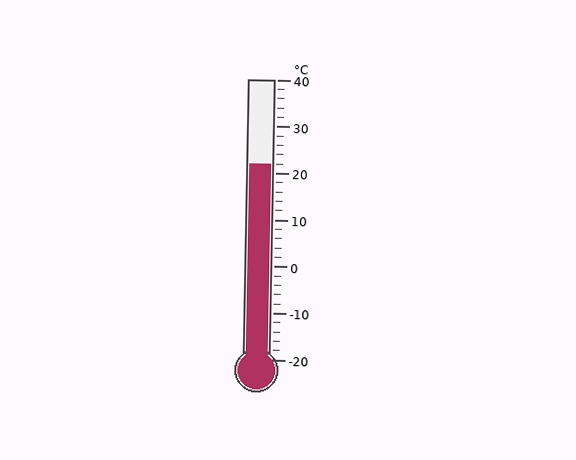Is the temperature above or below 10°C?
The temperature is above 10°C.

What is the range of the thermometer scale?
The thermometer scale ranges from -20°C to 40°C.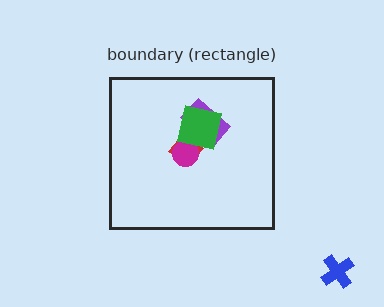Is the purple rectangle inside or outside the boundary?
Inside.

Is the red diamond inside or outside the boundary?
Inside.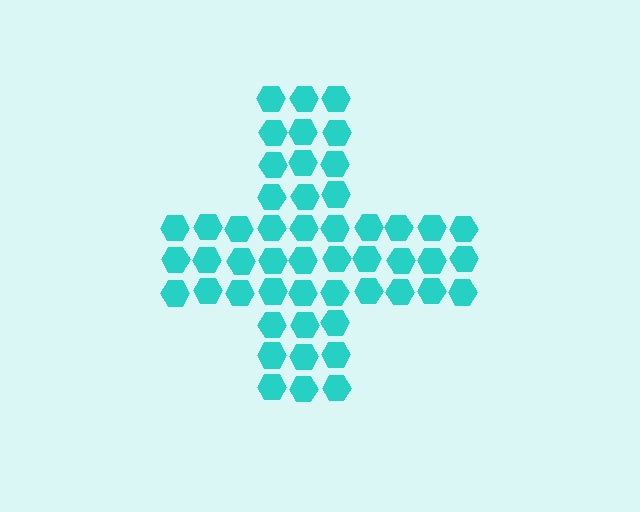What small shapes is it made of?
It is made of small hexagons.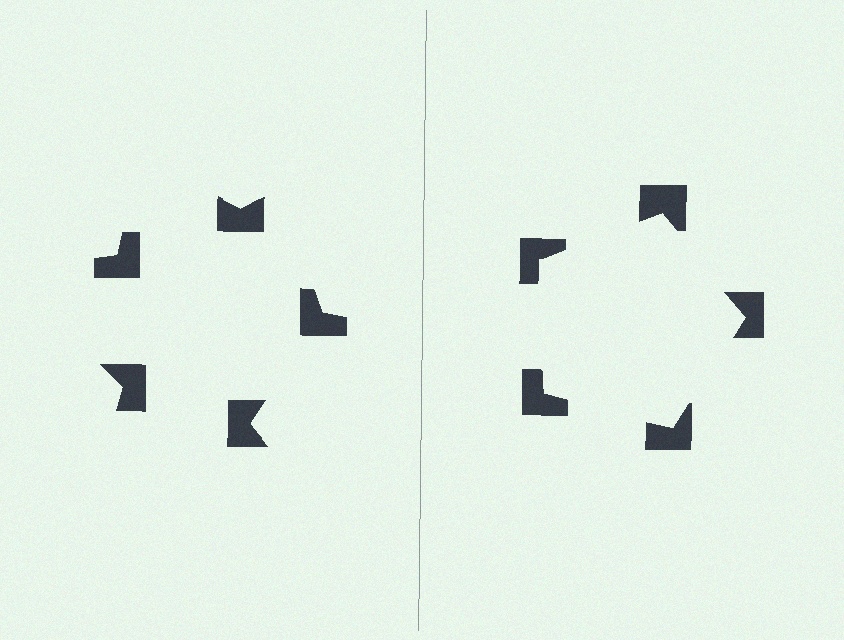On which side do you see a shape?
An illusory pentagon appears on the right side. On the left side the wedge cuts are rotated, so no coherent shape forms.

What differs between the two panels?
The notched squares are positioned identically on both sides; only the wedge orientations differ. On the right they align to a pentagon; on the left they are misaligned.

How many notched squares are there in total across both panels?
10 — 5 on each side.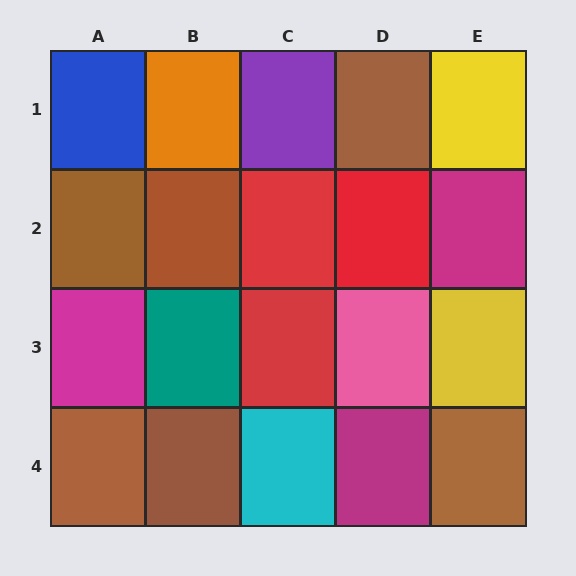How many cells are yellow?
2 cells are yellow.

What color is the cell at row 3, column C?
Red.